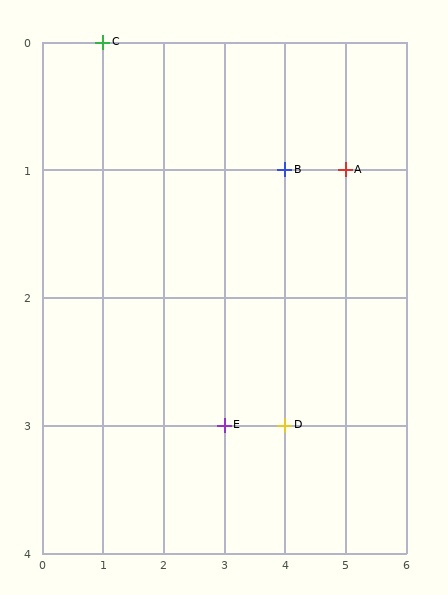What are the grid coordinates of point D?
Point D is at grid coordinates (4, 3).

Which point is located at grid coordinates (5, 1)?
Point A is at (5, 1).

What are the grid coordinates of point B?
Point B is at grid coordinates (4, 1).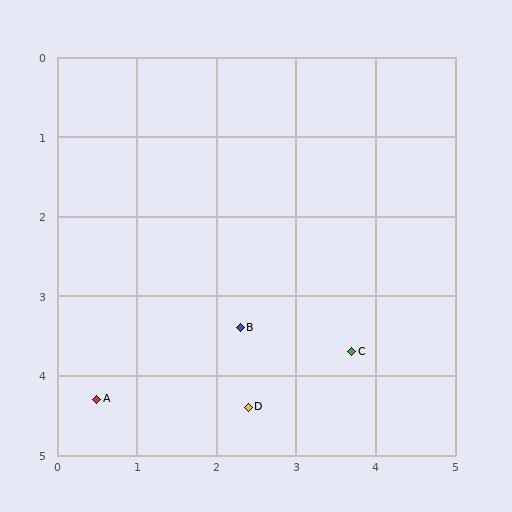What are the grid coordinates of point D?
Point D is at approximately (2.4, 4.4).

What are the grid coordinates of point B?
Point B is at approximately (2.3, 3.4).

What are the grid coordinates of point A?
Point A is at approximately (0.5, 4.3).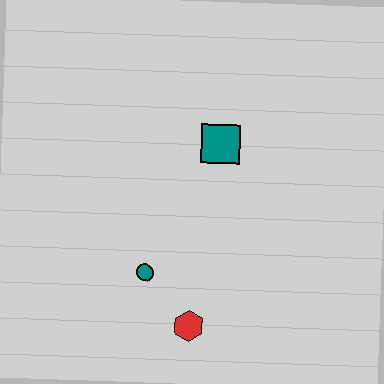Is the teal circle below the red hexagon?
No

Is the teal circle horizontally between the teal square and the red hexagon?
No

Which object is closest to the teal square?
The teal circle is closest to the teal square.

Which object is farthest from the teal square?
The red hexagon is farthest from the teal square.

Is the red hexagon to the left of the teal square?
Yes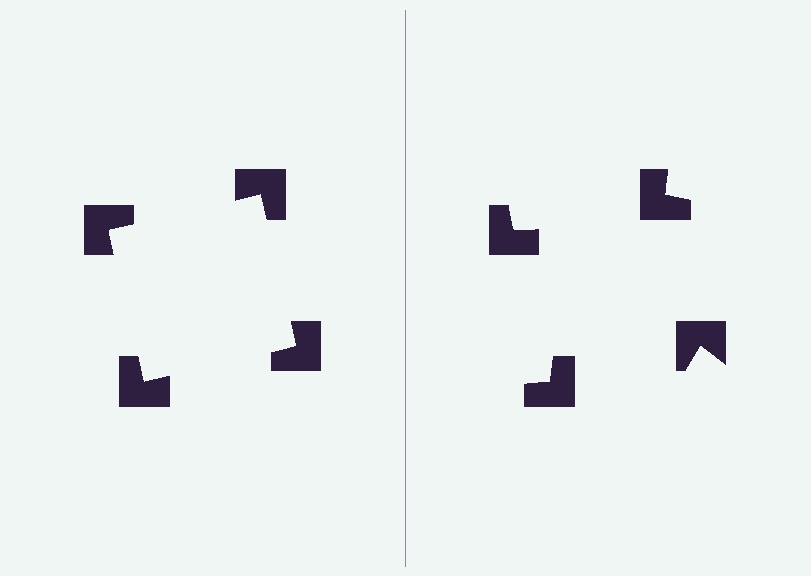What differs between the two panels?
The notched squares are positioned identically on both sides; only the wedge orientations differ. On the left they align to a square; on the right they are misaligned.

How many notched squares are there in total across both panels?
8 — 4 on each side.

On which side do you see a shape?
An illusory square appears on the left side. On the right side the wedge cuts are rotated, so no coherent shape forms.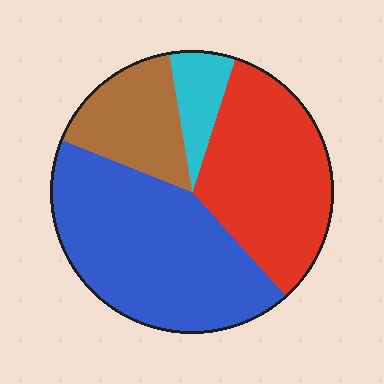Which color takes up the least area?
Cyan, at roughly 10%.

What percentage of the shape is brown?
Brown covers roughly 15% of the shape.